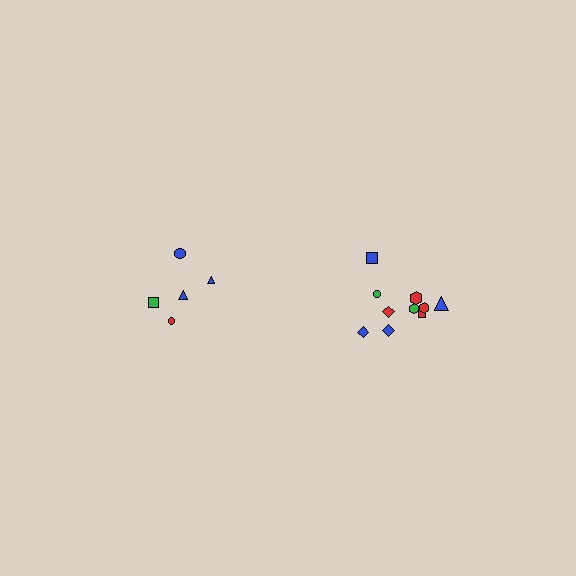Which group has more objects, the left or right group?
The right group.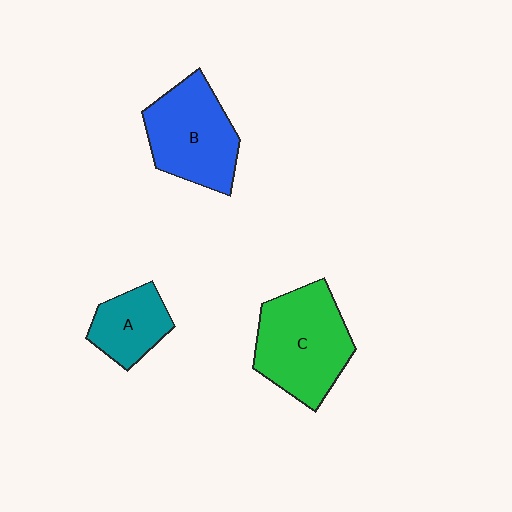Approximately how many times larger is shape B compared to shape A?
Approximately 1.7 times.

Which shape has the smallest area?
Shape A (teal).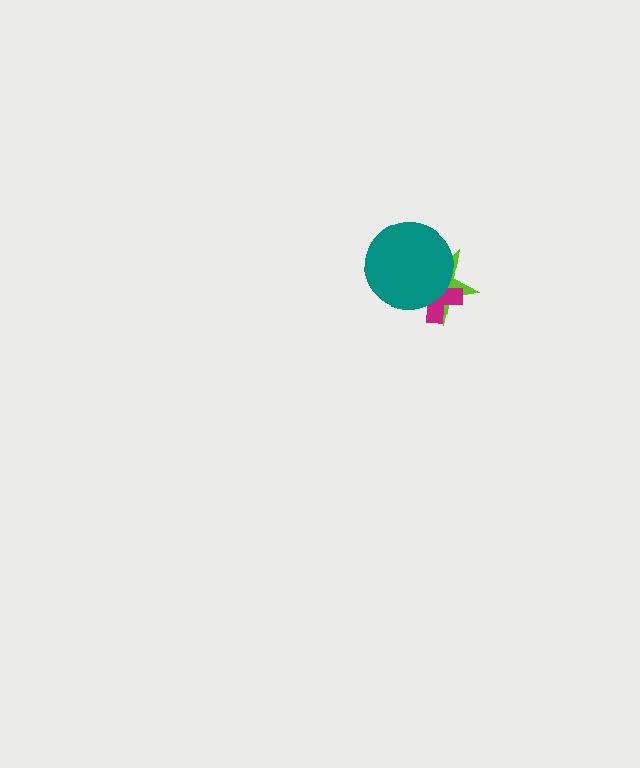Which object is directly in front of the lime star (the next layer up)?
The magenta cross is directly in front of the lime star.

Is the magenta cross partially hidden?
Yes, it is partially covered by another shape.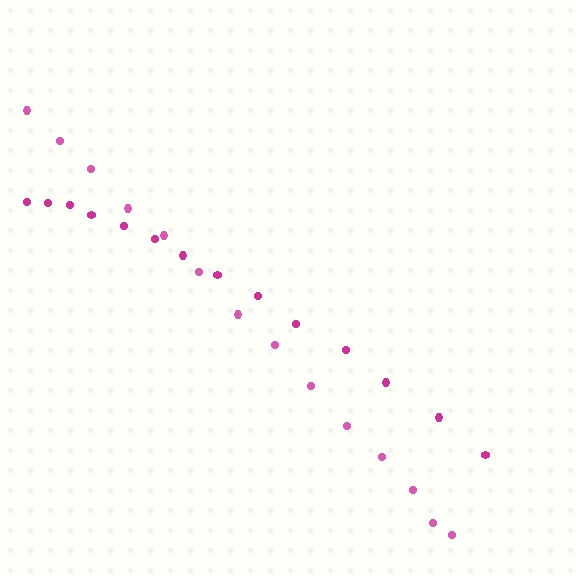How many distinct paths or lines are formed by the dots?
There are 2 distinct paths.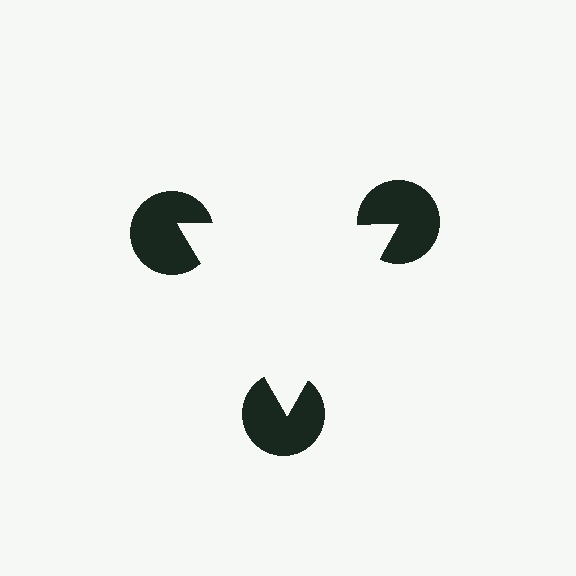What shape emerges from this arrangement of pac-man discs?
An illusory triangle — its edges are inferred from the aligned wedge cuts in the pac-man discs, not physically drawn.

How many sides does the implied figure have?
3 sides.